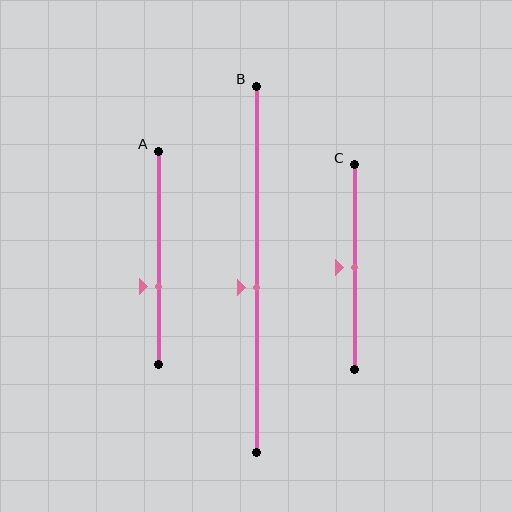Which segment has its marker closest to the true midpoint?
Segment C has its marker closest to the true midpoint.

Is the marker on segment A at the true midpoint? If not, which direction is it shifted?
No, the marker on segment A is shifted downward by about 13% of the segment length.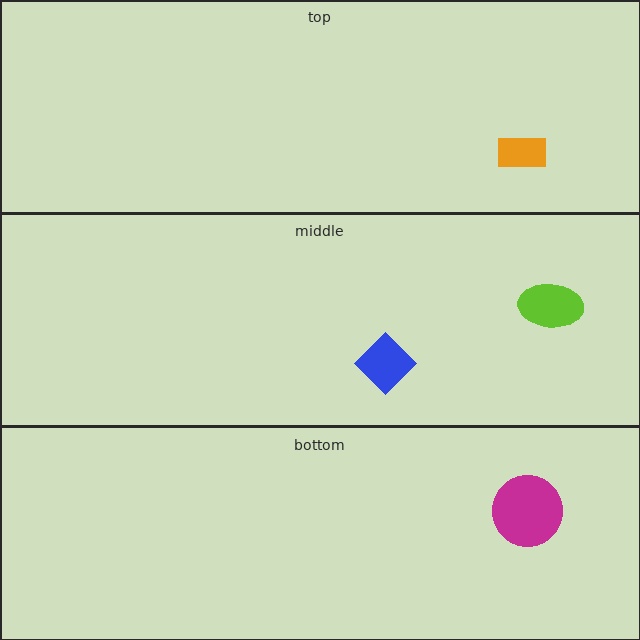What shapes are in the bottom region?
The magenta circle.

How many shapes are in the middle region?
2.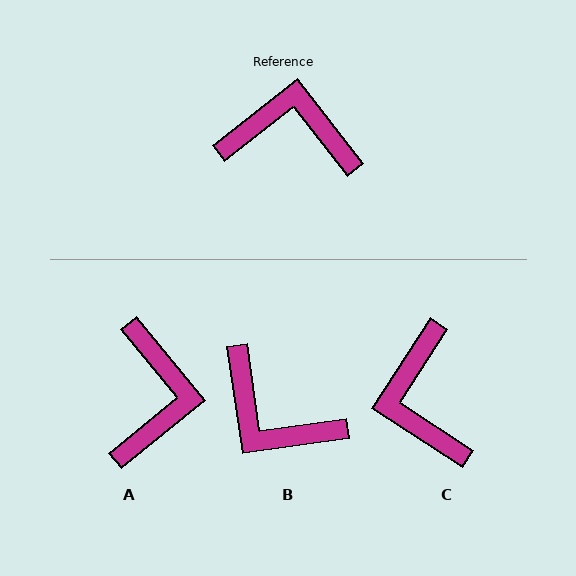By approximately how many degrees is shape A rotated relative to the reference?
Approximately 89 degrees clockwise.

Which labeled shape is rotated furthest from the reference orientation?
B, about 150 degrees away.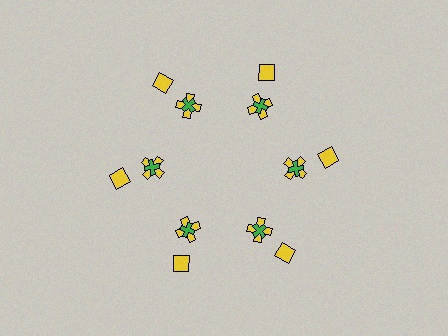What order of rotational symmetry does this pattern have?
This pattern has 6-fold rotational symmetry.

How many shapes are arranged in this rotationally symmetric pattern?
There are 18 shapes, arranged in 6 groups of 3.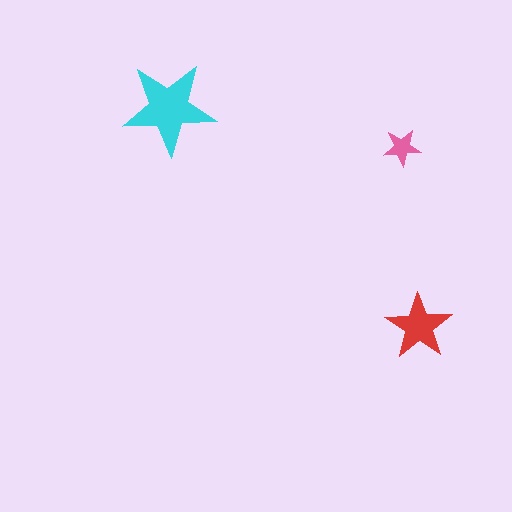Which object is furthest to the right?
The red star is rightmost.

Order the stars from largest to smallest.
the cyan one, the red one, the pink one.